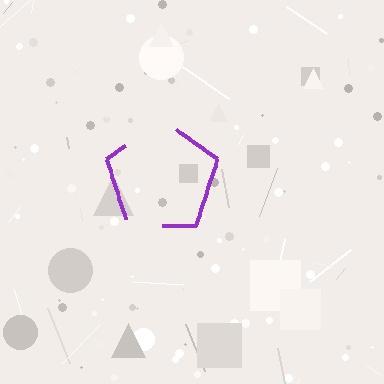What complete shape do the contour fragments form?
The contour fragments form a pentagon.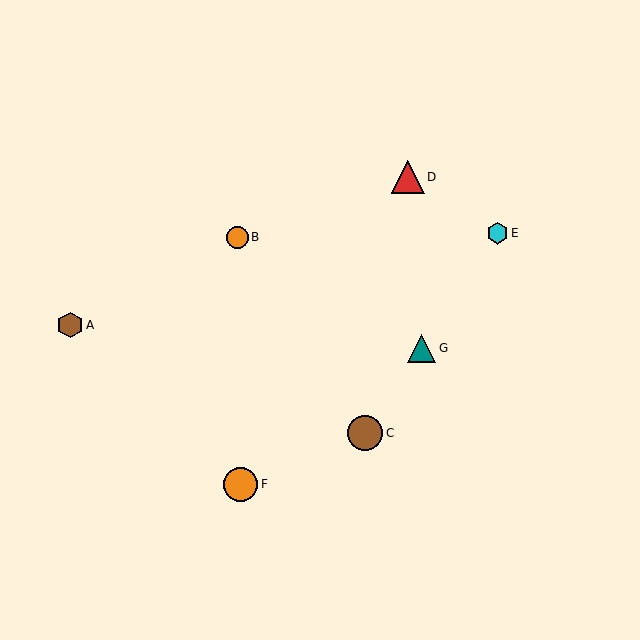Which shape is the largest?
The brown circle (labeled C) is the largest.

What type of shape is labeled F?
Shape F is an orange circle.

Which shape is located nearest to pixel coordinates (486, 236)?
The cyan hexagon (labeled E) at (498, 233) is nearest to that location.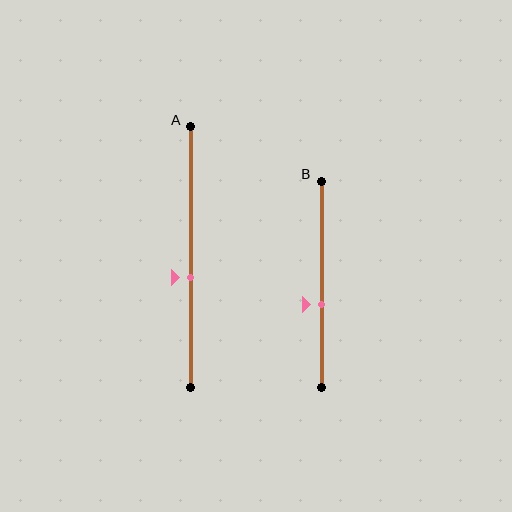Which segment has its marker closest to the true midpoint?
Segment A has its marker closest to the true midpoint.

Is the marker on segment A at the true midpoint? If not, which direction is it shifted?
No, the marker on segment A is shifted downward by about 8% of the segment length.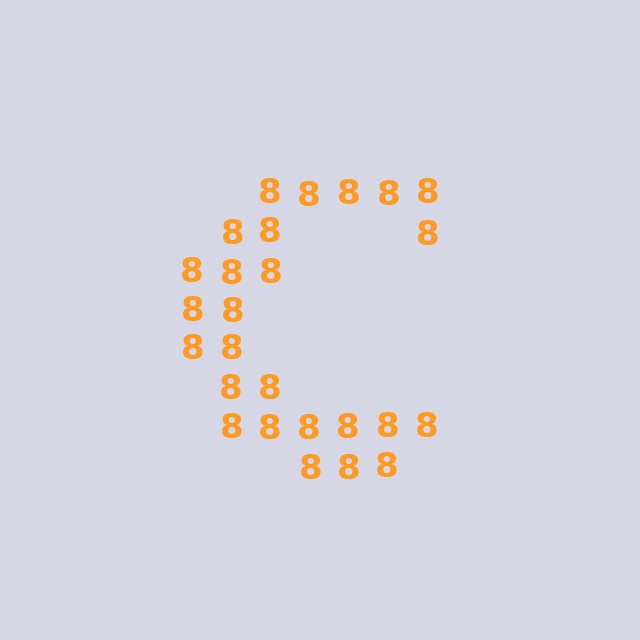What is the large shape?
The large shape is the letter C.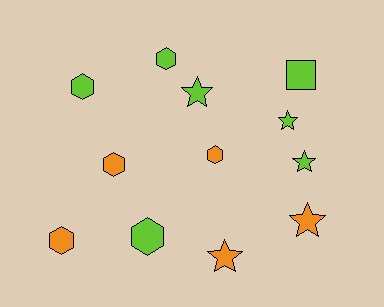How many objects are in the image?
There are 12 objects.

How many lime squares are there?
There is 1 lime square.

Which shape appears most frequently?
Hexagon, with 6 objects.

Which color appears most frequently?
Lime, with 7 objects.